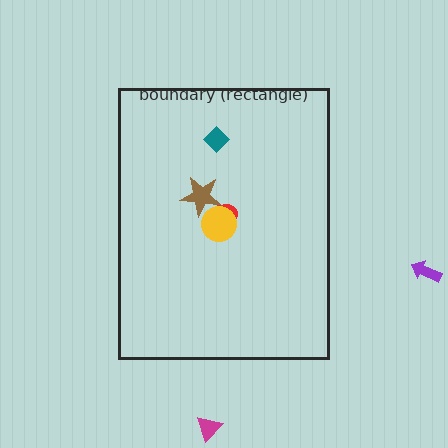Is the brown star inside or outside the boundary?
Inside.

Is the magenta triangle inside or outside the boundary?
Outside.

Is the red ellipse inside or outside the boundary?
Inside.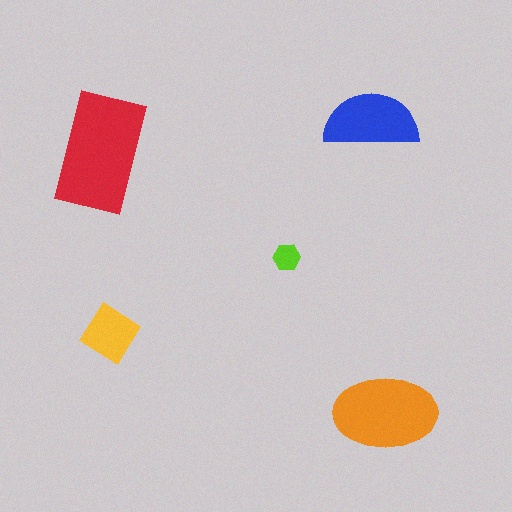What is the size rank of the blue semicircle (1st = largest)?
3rd.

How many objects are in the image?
There are 5 objects in the image.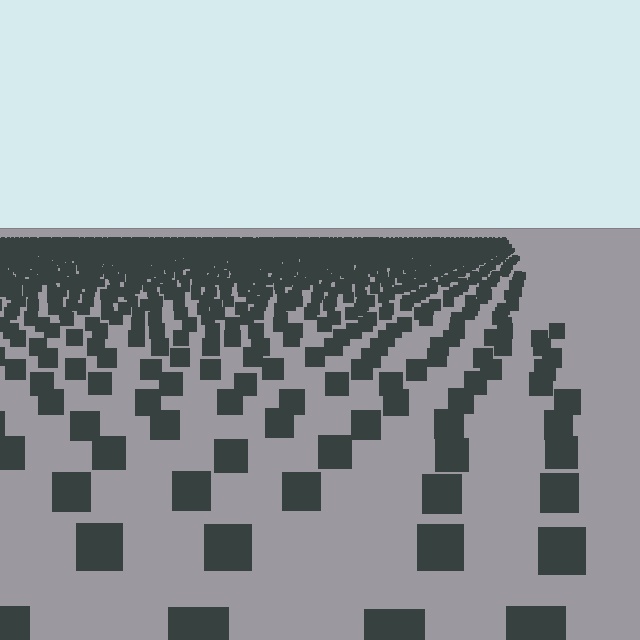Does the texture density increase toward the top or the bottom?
Density increases toward the top.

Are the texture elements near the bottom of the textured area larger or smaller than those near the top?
Larger. Near the bottom, elements are closer to the viewer and appear at a bigger on-screen size.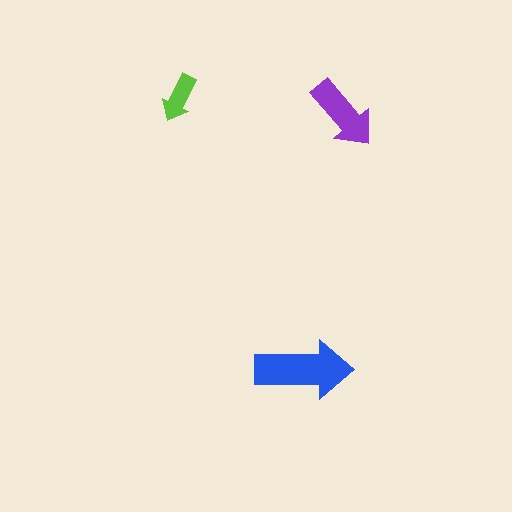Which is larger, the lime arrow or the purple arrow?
The purple one.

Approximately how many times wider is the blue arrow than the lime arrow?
About 2 times wider.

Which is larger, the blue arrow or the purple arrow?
The blue one.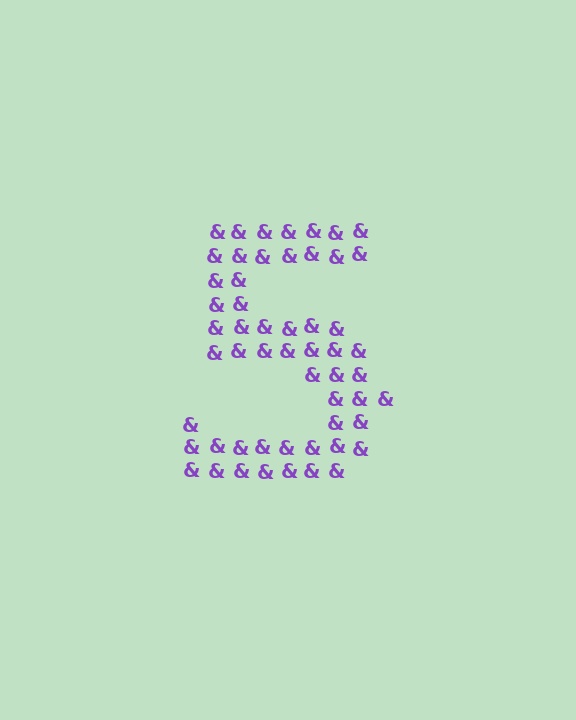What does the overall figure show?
The overall figure shows the digit 5.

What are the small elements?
The small elements are ampersands.